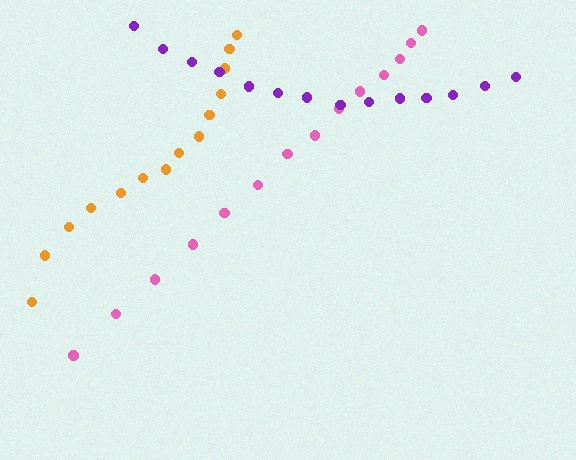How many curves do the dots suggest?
There are 3 distinct paths.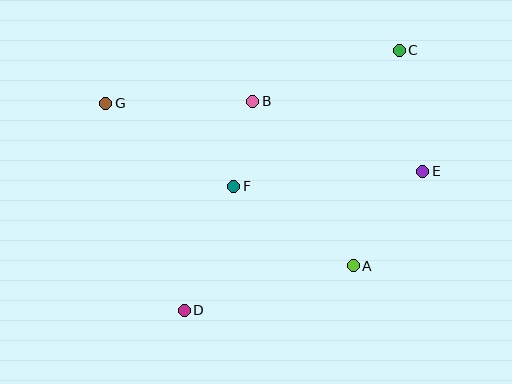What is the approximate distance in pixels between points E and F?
The distance between E and F is approximately 190 pixels.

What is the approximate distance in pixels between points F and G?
The distance between F and G is approximately 152 pixels.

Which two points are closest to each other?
Points B and F are closest to each other.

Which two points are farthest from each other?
Points C and D are farthest from each other.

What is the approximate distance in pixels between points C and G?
The distance between C and G is approximately 298 pixels.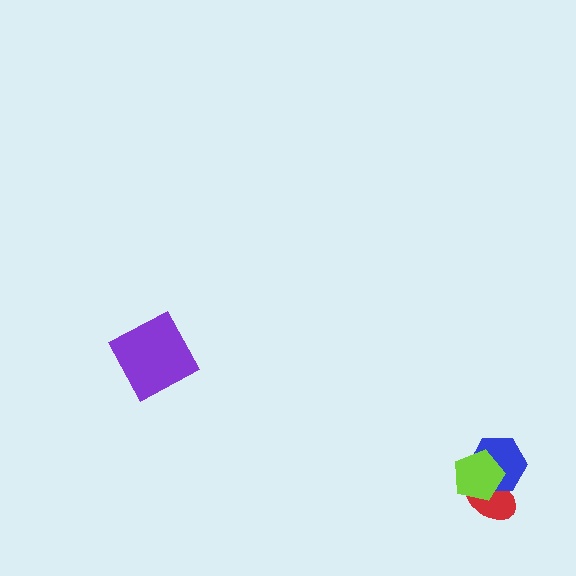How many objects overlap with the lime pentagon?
2 objects overlap with the lime pentagon.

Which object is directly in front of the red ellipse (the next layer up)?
The blue hexagon is directly in front of the red ellipse.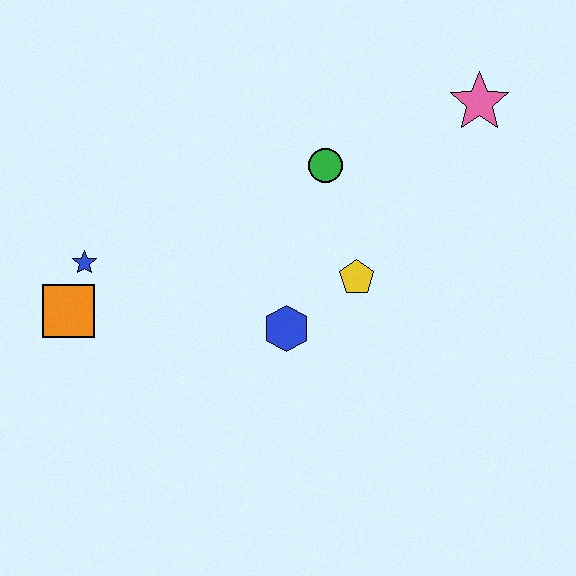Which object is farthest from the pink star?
The orange square is farthest from the pink star.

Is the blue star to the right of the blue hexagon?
No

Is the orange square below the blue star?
Yes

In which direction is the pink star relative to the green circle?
The pink star is to the right of the green circle.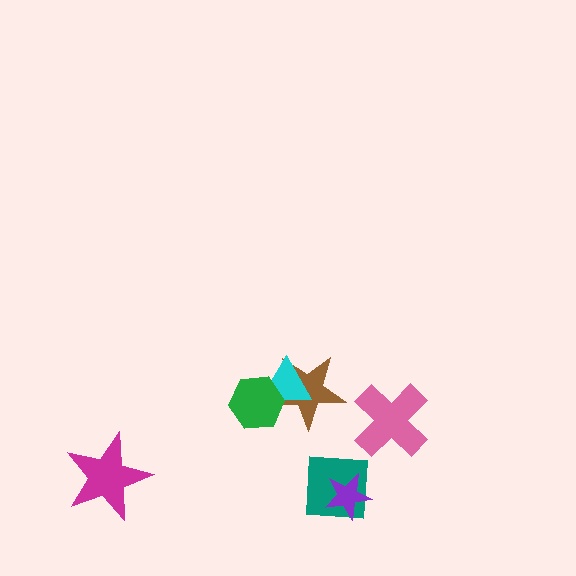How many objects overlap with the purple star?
1 object overlaps with the purple star.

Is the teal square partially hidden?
Yes, it is partially covered by another shape.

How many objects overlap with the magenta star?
0 objects overlap with the magenta star.